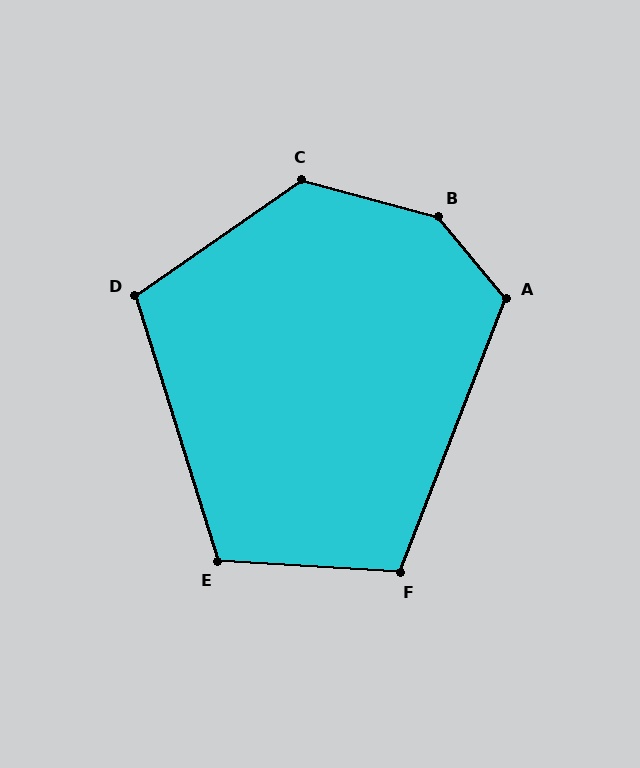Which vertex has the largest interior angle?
B, at approximately 145 degrees.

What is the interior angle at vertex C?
Approximately 130 degrees (obtuse).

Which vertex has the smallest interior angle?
D, at approximately 107 degrees.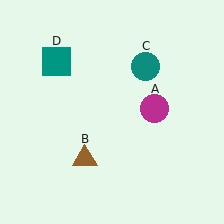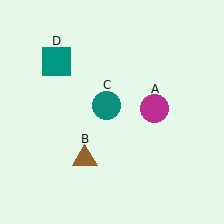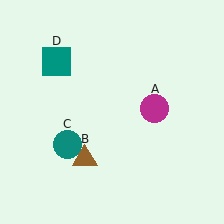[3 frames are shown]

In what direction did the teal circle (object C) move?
The teal circle (object C) moved down and to the left.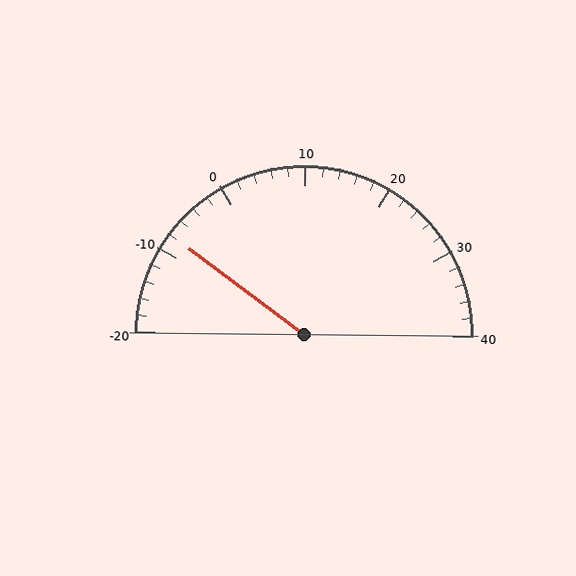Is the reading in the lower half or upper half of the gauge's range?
The reading is in the lower half of the range (-20 to 40).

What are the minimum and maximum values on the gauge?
The gauge ranges from -20 to 40.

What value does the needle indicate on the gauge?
The needle indicates approximately -8.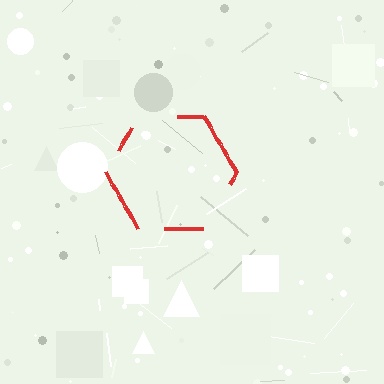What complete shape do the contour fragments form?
The contour fragments form a hexagon.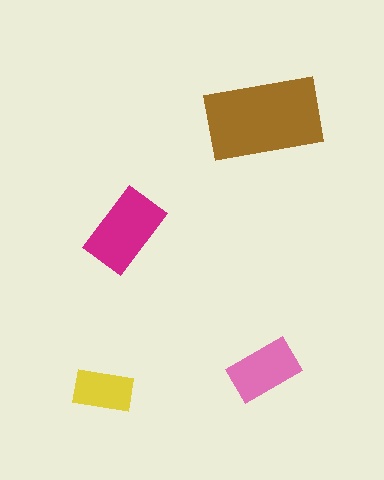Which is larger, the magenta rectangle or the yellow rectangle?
The magenta one.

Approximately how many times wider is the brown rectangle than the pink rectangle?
About 1.5 times wider.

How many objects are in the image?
There are 4 objects in the image.